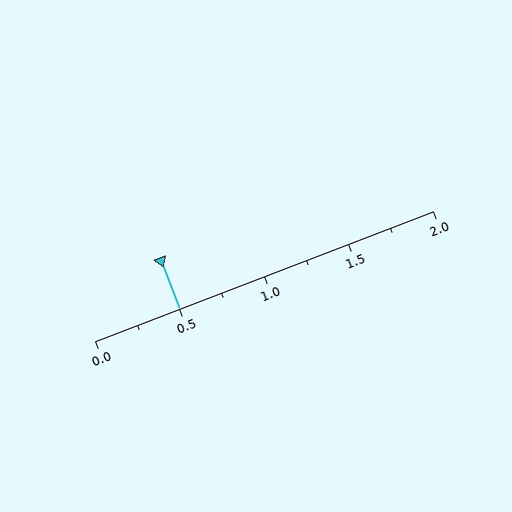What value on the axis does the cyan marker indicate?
The marker indicates approximately 0.5.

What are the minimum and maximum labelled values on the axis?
The axis runs from 0.0 to 2.0.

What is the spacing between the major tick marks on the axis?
The major ticks are spaced 0.5 apart.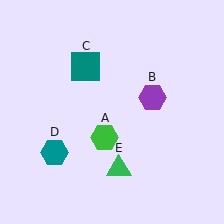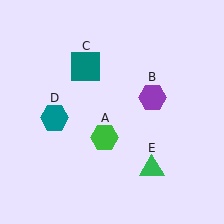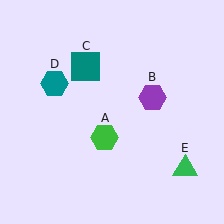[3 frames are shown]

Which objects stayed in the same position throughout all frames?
Green hexagon (object A) and purple hexagon (object B) and teal square (object C) remained stationary.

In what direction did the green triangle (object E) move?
The green triangle (object E) moved right.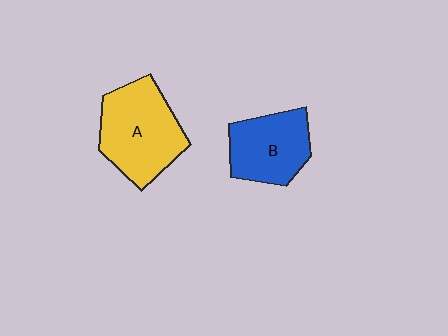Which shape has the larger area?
Shape A (yellow).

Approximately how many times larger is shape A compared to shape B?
Approximately 1.3 times.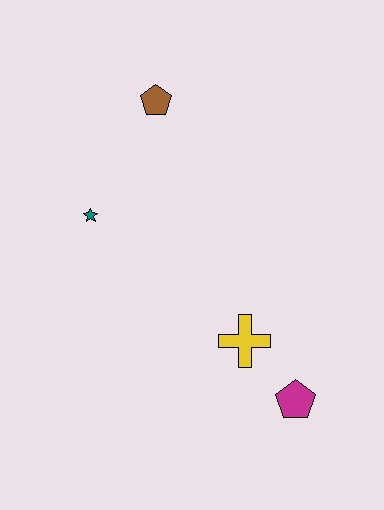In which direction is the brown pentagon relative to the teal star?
The brown pentagon is above the teal star.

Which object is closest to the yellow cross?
The magenta pentagon is closest to the yellow cross.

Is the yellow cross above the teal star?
No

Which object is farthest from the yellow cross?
The brown pentagon is farthest from the yellow cross.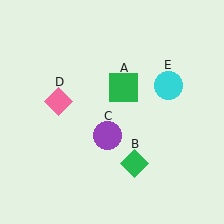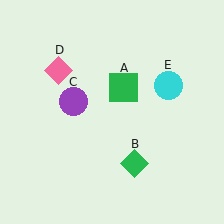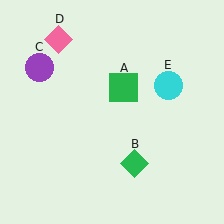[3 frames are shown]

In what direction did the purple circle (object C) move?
The purple circle (object C) moved up and to the left.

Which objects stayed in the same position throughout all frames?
Green square (object A) and green diamond (object B) and cyan circle (object E) remained stationary.